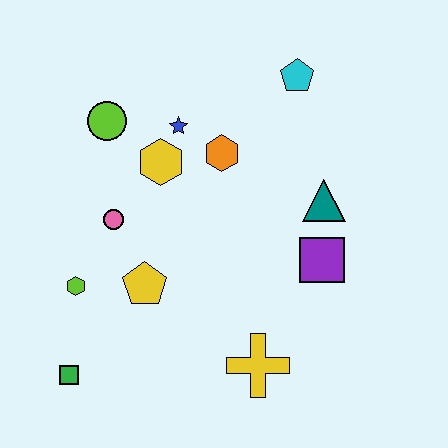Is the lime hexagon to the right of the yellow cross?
No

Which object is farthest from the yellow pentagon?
The cyan pentagon is farthest from the yellow pentagon.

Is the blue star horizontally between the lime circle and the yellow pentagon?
No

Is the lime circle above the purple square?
Yes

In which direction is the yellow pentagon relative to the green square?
The yellow pentagon is above the green square.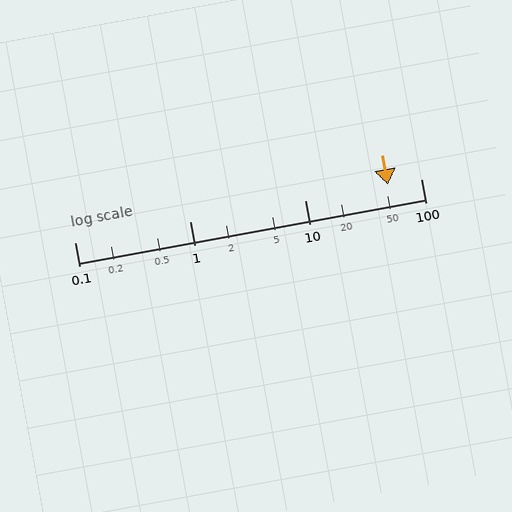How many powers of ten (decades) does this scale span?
The scale spans 3 decades, from 0.1 to 100.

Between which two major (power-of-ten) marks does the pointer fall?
The pointer is between 10 and 100.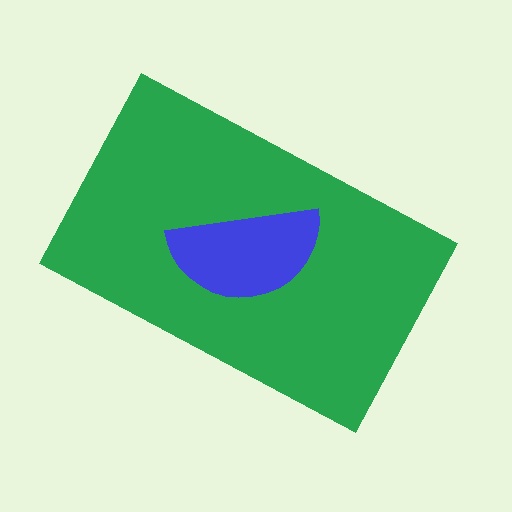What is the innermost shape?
The blue semicircle.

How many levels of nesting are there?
2.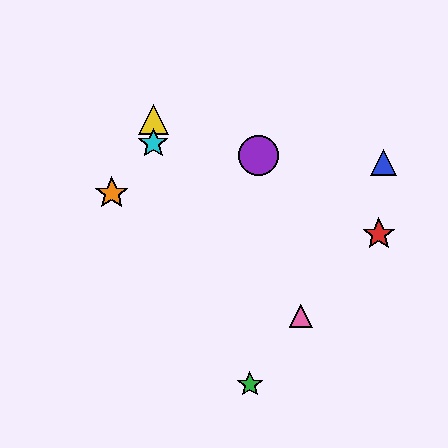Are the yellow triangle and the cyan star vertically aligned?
Yes, both are at x≈153.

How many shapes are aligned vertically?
2 shapes (the yellow triangle, the cyan star) are aligned vertically.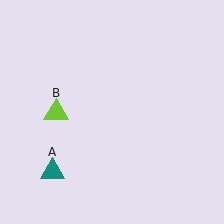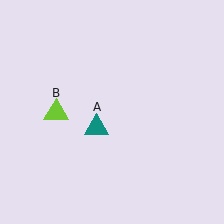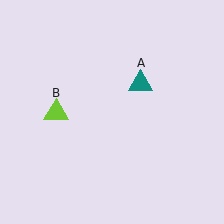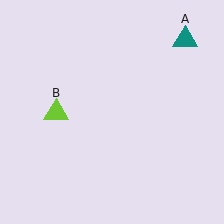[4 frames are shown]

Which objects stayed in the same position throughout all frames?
Lime triangle (object B) remained stationary.